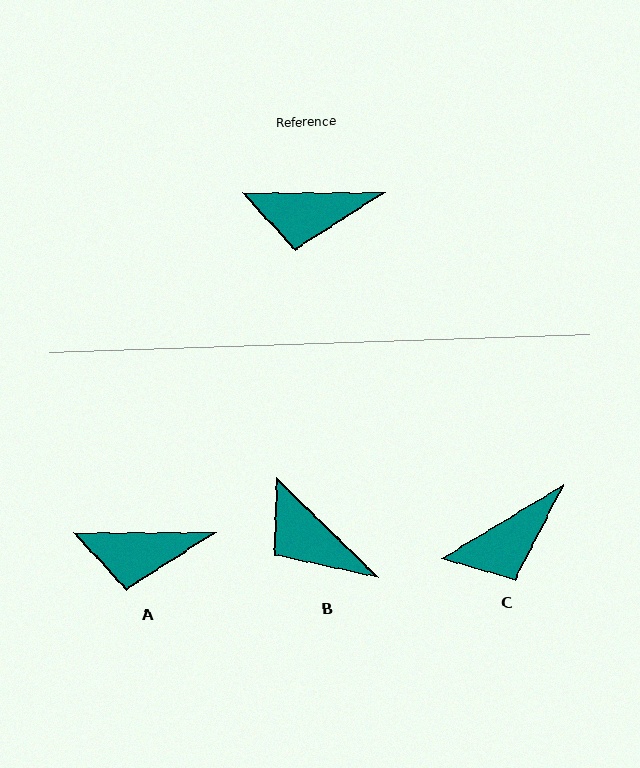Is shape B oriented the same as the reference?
No, it is off by about 45 degrees.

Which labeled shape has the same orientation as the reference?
A.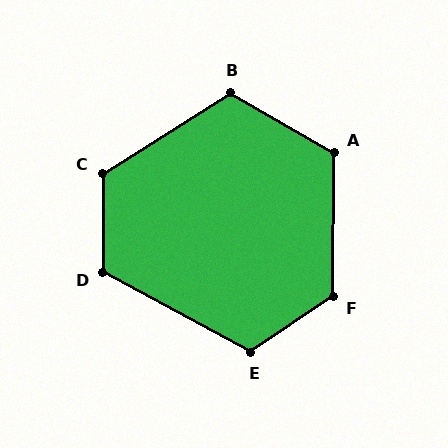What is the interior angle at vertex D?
Approximately 118 degrees (obtuse).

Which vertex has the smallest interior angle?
E, at approximately 118 degrees.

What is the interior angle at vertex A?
Approximately 120 degrees (obtuse).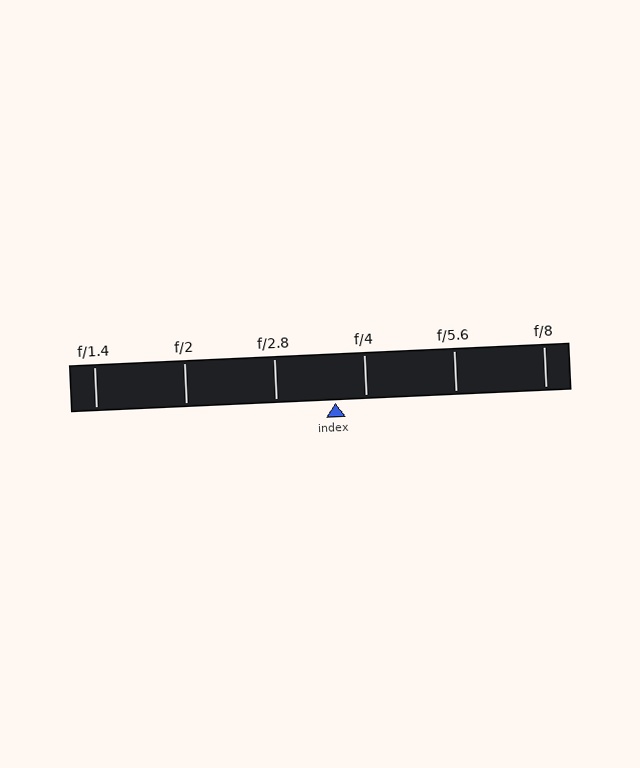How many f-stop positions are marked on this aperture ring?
There are 6 f-stop positions marked.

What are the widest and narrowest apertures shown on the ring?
The widest aperture shown is f/1.4 and the narrowest is f/8.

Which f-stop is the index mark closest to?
The index mark is closest to f/4.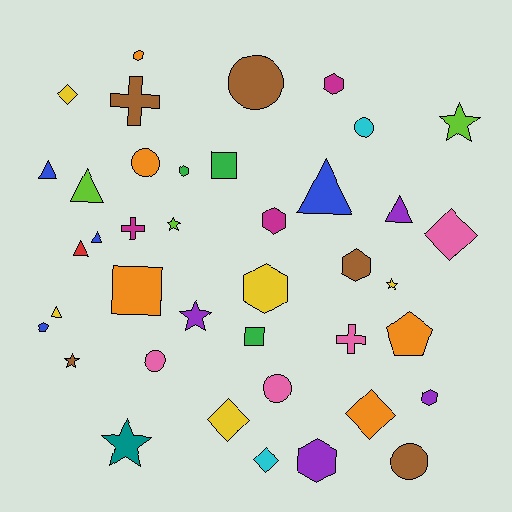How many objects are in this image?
There are 40 objects.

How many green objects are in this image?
There are 3 green objects.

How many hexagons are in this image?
There are 8 hexagons.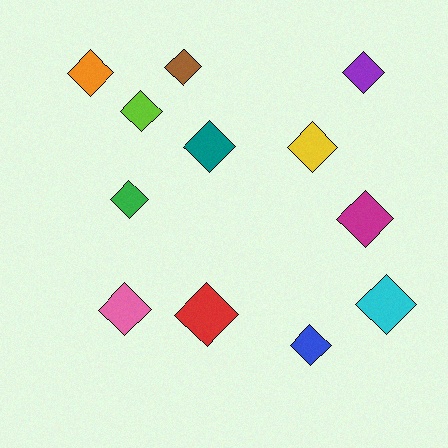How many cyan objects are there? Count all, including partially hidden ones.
There is 1 cyan object.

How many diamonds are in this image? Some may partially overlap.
There are 12 diamonds.